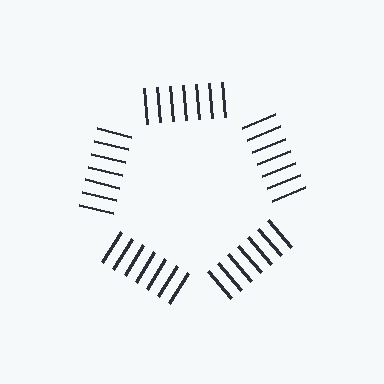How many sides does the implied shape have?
5 sides — the line-ends trace a pentagon.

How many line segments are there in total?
35 — 7 along each of the 5 edges.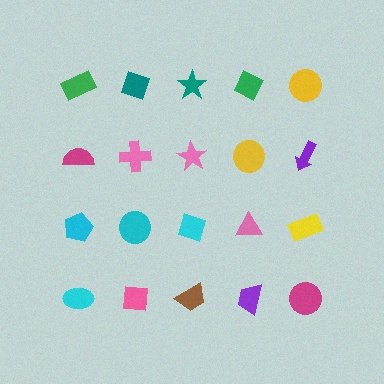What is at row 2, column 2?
A pink cross.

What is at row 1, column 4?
A green diamond.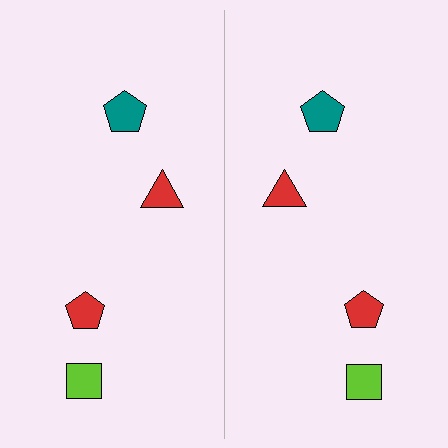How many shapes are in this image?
There are 8 shapes in this image.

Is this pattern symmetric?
Yes, this pattern has bilateral (reflection) symmetry.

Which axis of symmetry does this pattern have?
The pattern has a vertical axis of symmetry running through the center of the image.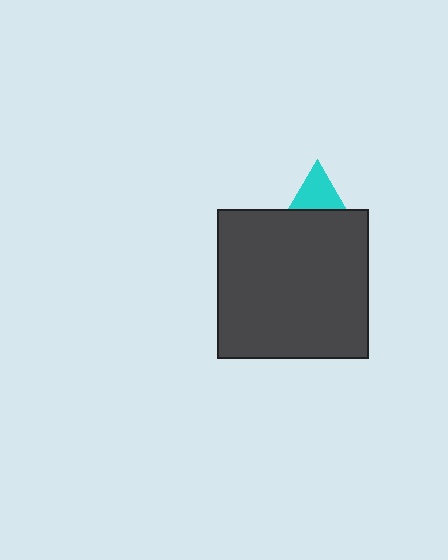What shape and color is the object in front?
The object in front is a dark gray rectangle.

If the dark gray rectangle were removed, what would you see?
You would see the complete cyan triangle.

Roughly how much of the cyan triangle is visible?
A small part of it is visible (roughly 44%).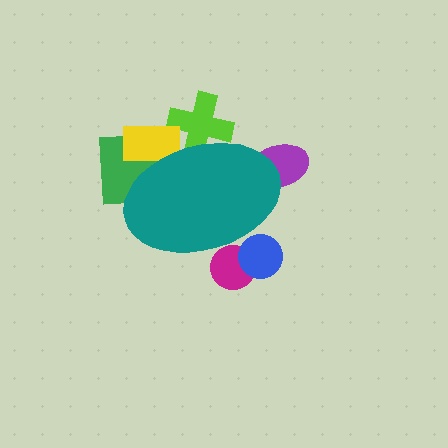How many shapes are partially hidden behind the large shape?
6 shapes are partially hidden.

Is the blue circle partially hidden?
Yes, the blue circle is partially hidden behind the teal ellipse.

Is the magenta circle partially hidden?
Yes, the magenta circle is partially hidden behind the teal ellipse.